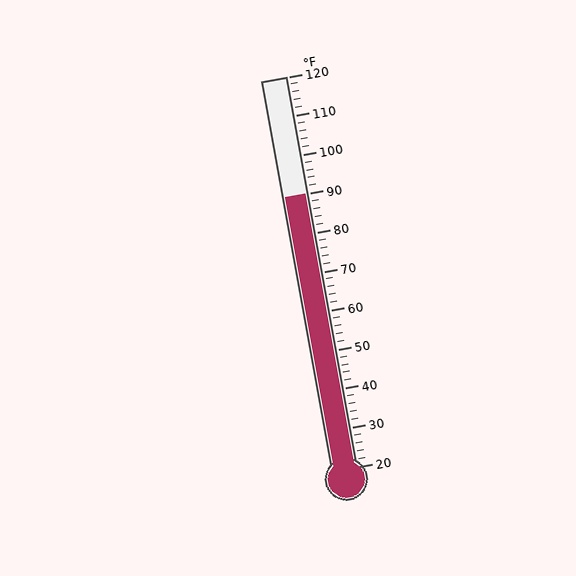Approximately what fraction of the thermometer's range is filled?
The thermometer is filled to approximately 70% of its range.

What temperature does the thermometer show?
The thermometer shows approximately 90°F.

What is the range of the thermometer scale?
The thermometer scale ranges from 20°F to 120°F.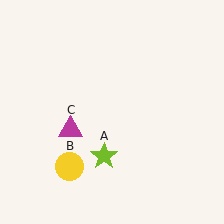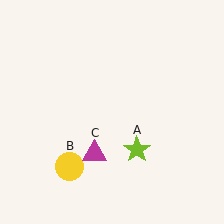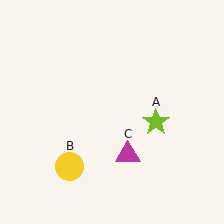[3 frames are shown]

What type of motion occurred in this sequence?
The lime star (object A), magenta triangle (object C) rotated counterclockwise around the center of the scene.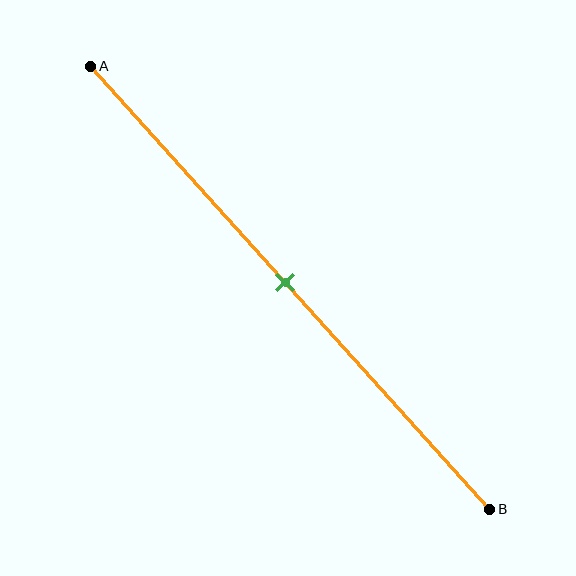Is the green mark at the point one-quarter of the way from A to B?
No, the mark is at about 50% from A, not at the 25% one-quarter point.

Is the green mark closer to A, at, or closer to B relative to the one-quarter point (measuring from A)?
The green mark is closer to point B than the one-quarter point of segment AB.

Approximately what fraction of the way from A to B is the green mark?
The green mark is approximately 50% of the way from A to B.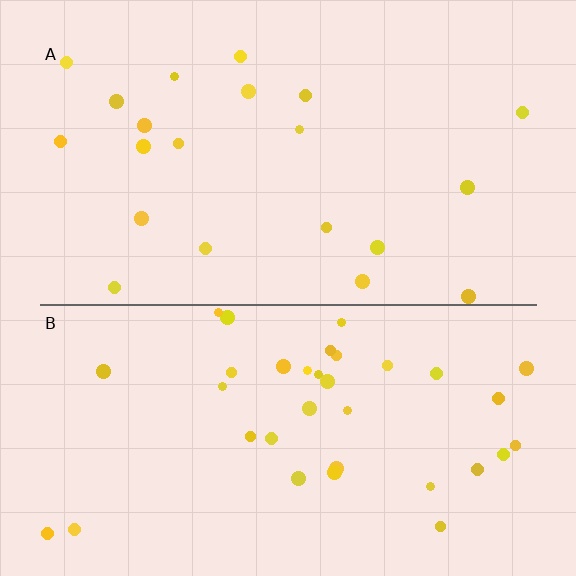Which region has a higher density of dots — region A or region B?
B (the bottom).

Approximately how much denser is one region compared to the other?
Approximately 1.7× — region B over region A.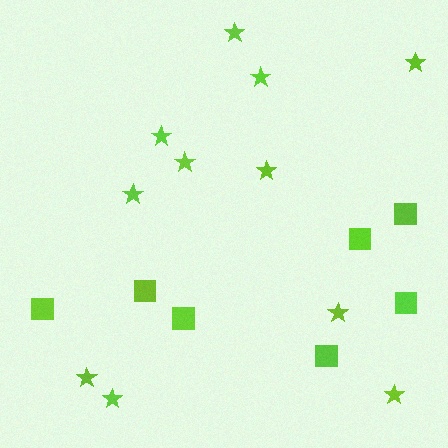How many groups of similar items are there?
There are 2 groups: one group of squares (7) and one group of stars (11).